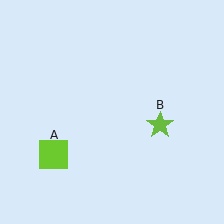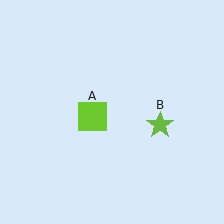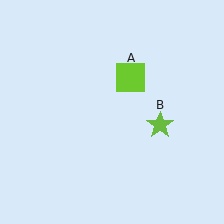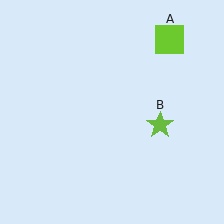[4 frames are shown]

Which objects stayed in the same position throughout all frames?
Lime star (object B) remained stationary.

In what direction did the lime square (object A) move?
The lime square (object A) moved up and to the right.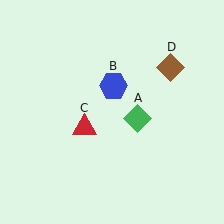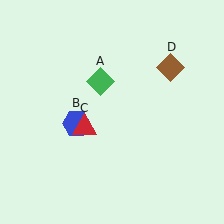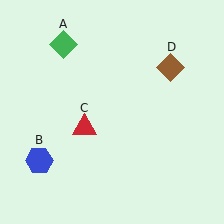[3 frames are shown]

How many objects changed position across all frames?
2 objects changed position: green diamond (object A), blue hexagon (object B).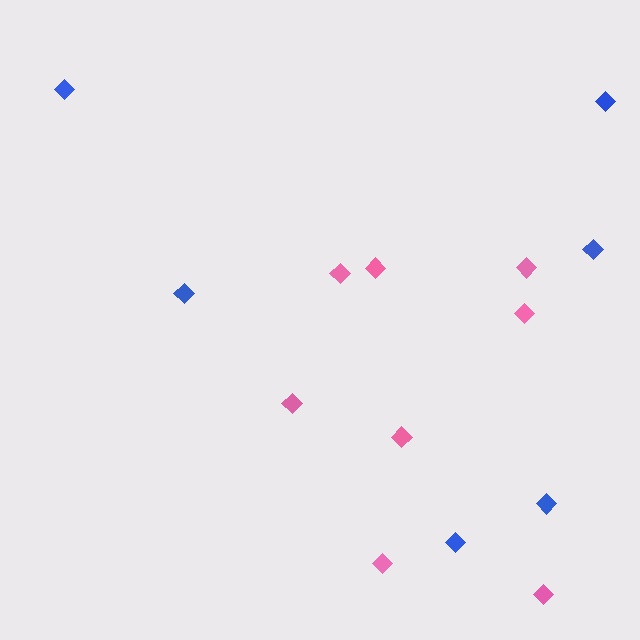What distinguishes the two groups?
There are 2 groups: one group of blue diamonds (6) and one group of pink diamonds (8).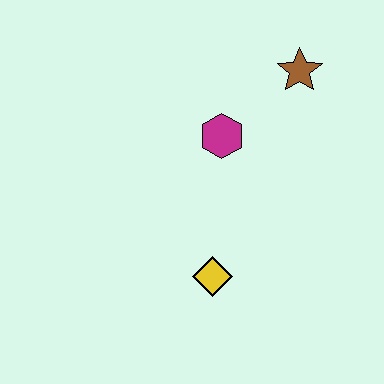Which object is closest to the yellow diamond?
The magenta hexagon is closest to the yellow diamond.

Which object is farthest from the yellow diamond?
The brown star is farthest from the yellow diamond.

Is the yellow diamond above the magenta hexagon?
No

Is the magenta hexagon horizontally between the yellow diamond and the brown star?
Yes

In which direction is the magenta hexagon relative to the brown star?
The magenta hexagon is to the left of the brown star.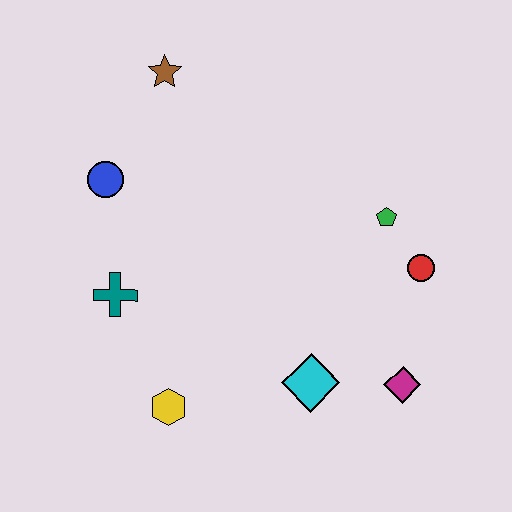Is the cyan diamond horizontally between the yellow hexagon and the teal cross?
No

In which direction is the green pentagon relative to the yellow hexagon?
The green pentagon is to the right of the yellow hexagon.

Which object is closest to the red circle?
The green pentagon is closest to the red circle.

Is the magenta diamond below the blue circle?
Yes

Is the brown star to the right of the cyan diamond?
No